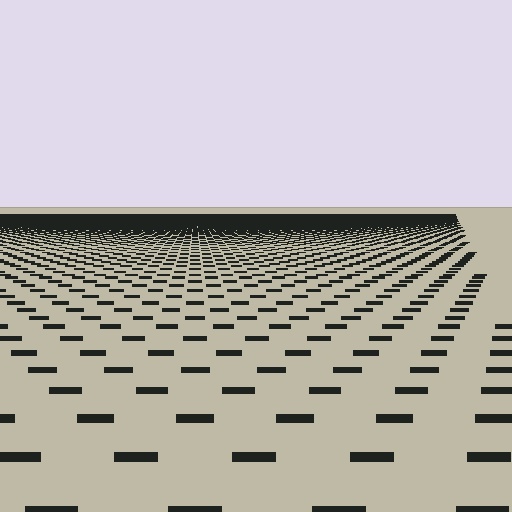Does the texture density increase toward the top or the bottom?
Density increases toward the top.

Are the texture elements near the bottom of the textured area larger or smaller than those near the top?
Larger. Near the bottom, elements are closer to the viewer and appear at a bigger on-screen size.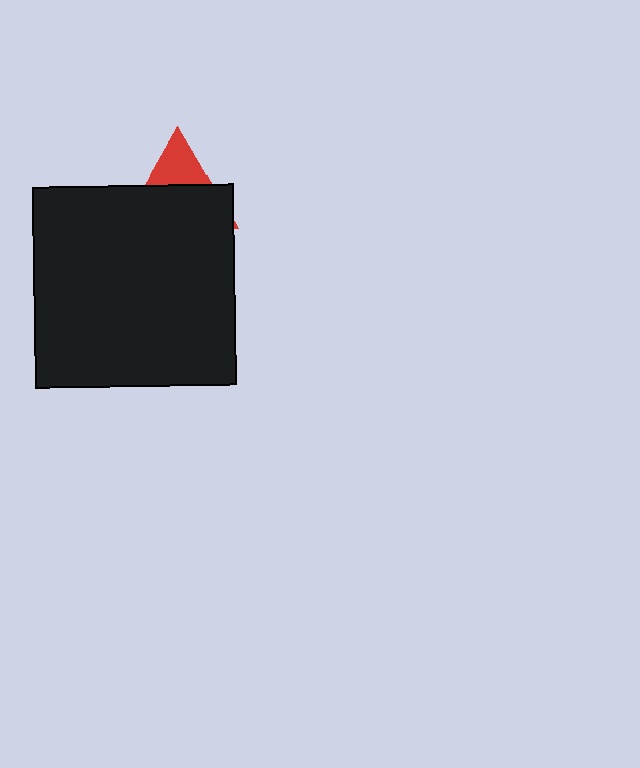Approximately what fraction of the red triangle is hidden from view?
Roughly 69% of the red triangle is hidden behind the black square.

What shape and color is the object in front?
The object in front is a black square.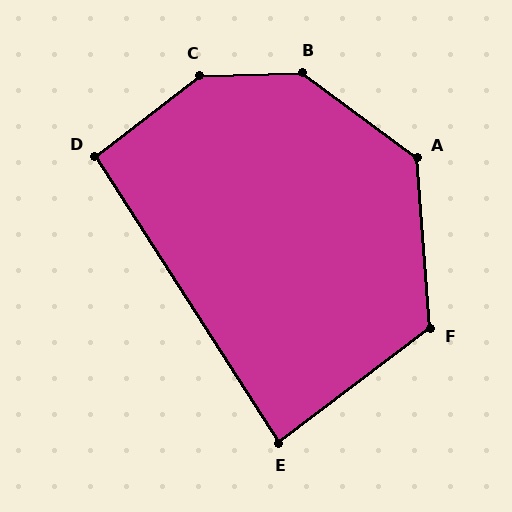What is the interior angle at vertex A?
Approximately 131 degrees (obtuse).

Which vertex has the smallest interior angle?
E, at approximately 86 degrees.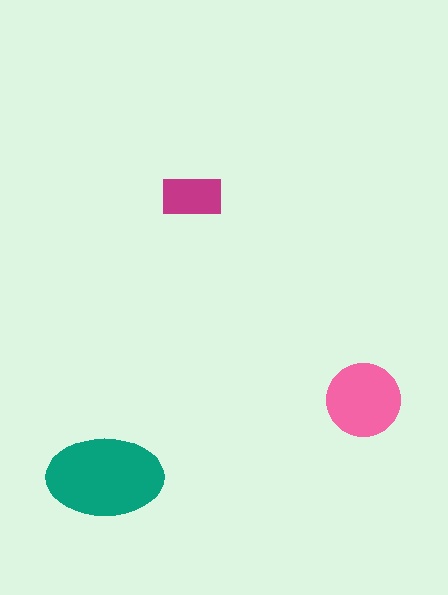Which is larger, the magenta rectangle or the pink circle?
The pink circle.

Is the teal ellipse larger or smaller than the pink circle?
Larger.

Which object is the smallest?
The magenta rectangle.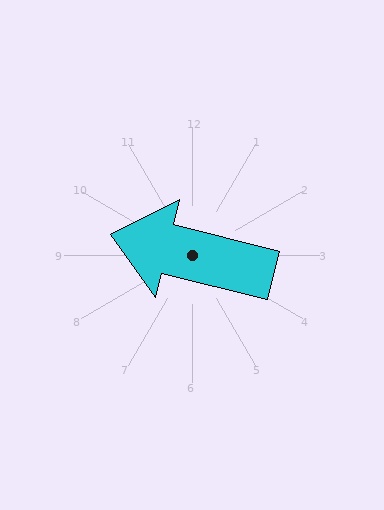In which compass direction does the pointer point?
West.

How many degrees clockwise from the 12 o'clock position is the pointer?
Approximately 284 degrees.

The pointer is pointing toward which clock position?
Roughly 9 o'clock.